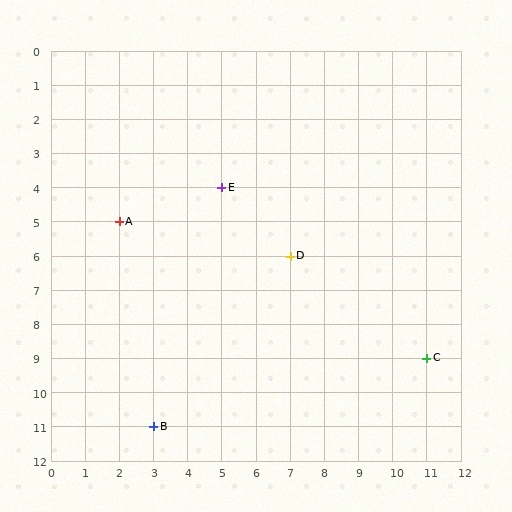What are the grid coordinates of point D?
Point D is at grid coordinates (7, 6).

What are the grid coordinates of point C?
Point C is at grid coordinates (11, 9).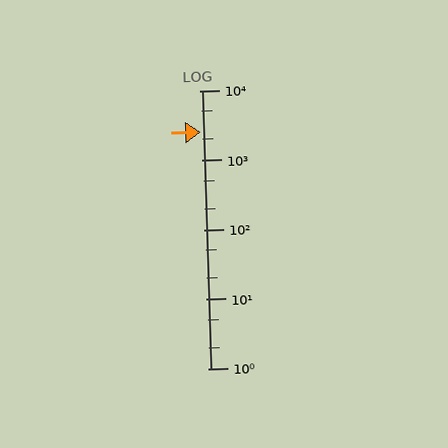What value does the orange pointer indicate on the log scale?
The pointer indicates approximately 2500.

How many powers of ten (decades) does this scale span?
The scale spans 4 decades, from 1 to 10000.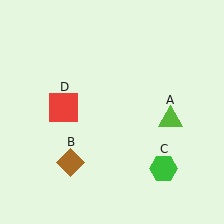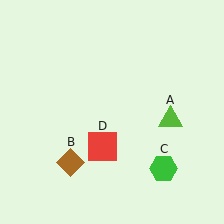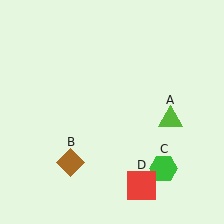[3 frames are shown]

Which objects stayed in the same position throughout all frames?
Lime triangle (object A) and brown diamond (object B) and green hexagon (object C) remained stationary.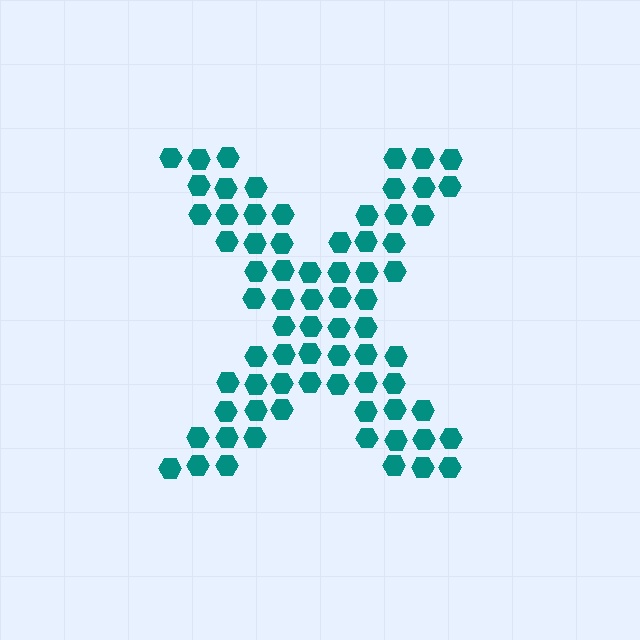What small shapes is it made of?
It is made of small hexagons.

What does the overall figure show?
The overall figure shows the letter X.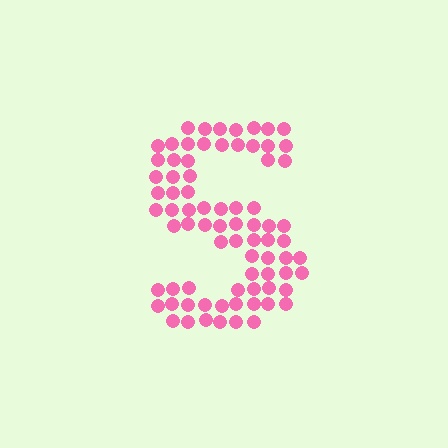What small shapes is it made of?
It is made of small circles.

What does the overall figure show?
The overall figure shows the letter S.